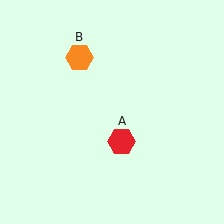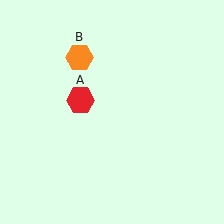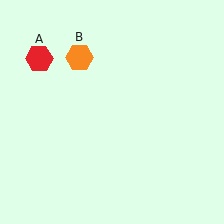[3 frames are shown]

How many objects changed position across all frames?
1 object changed position: red hexagon (object A).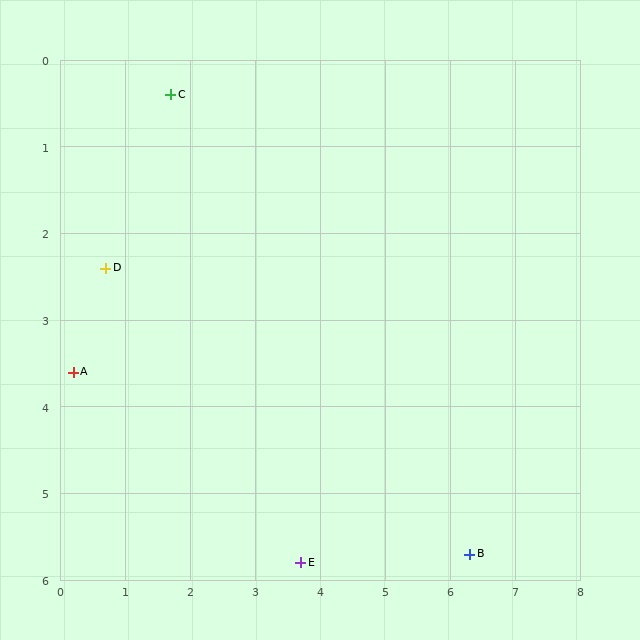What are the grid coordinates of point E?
Point E is at approximately (3.7, 5.8).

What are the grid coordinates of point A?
Point A is at approximately (0.2, 3.6).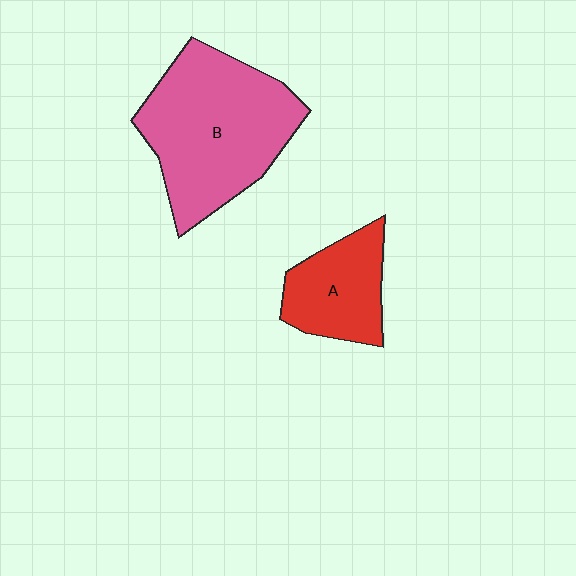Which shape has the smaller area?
Shape A (red).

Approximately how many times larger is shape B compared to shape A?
Approximately 2.1 times.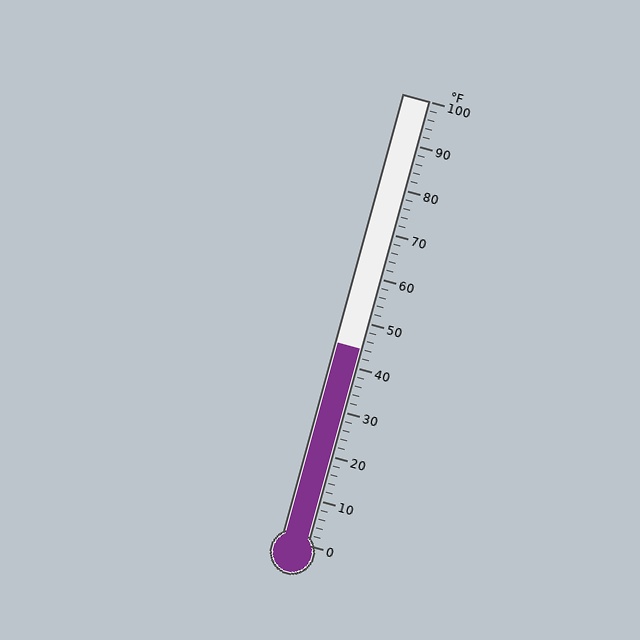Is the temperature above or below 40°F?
The temperature is above 40°F.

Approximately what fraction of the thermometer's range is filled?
The thermometer is filled to approximately 45% of its range.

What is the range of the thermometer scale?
The thermometer scale ranges from 0°F to 100°F.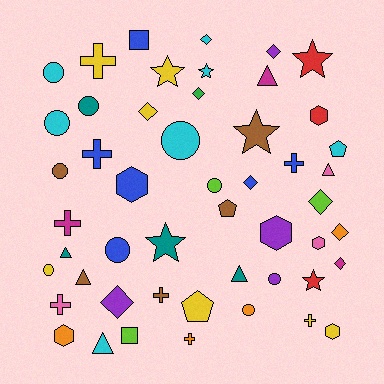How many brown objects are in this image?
There are 5 brown objects.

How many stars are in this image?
There are 6 stars.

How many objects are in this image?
There are 50 objects.